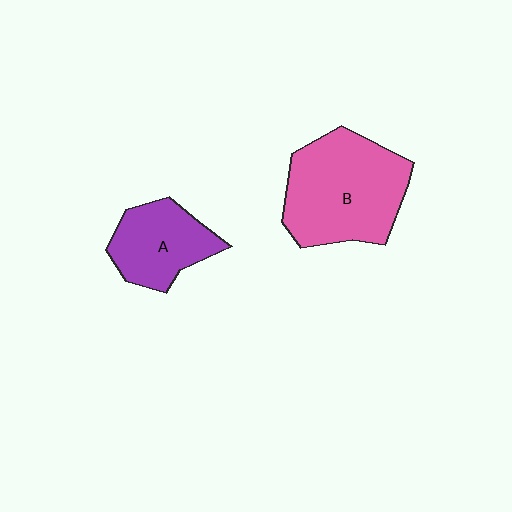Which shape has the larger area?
Shape B (pink).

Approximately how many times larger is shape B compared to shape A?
Approximately 1.7 times.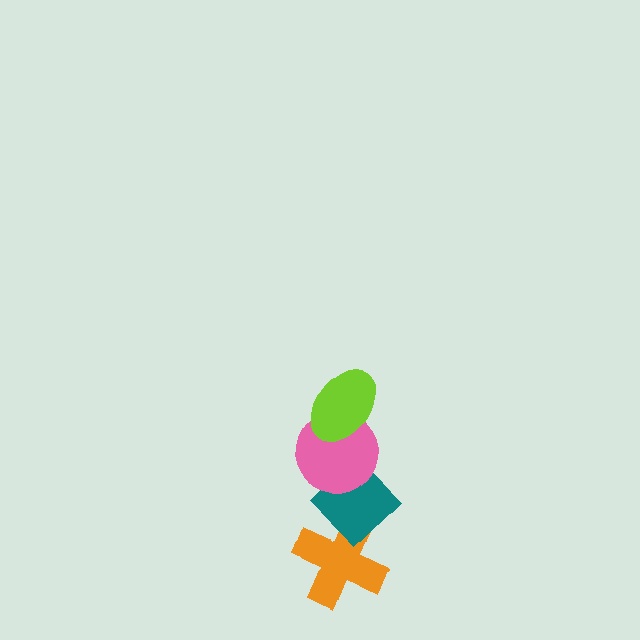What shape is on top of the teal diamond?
The pink circle is on top of the teal diamond.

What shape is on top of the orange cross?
The teal diamond is on top of the orange cross.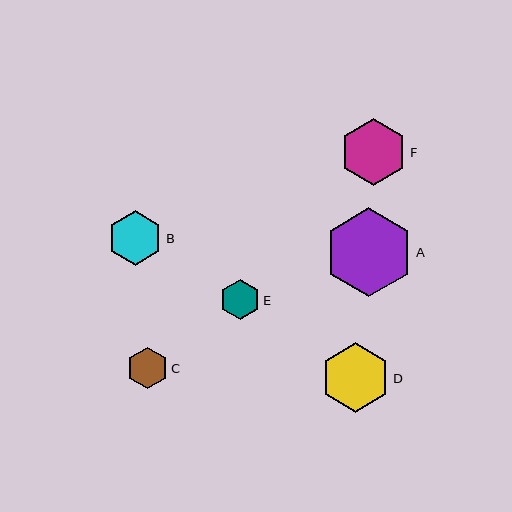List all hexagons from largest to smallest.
From largest to smallest: A, D, F, B, C, E.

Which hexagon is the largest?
Hexagon A is the largest with a size of approximately 89 pixels.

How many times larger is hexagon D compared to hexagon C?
Hexagon D is approximately 1.7 times the size of hexagon C.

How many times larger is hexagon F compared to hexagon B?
Hexagon F is approximately 1.2 times the size of hexagon B.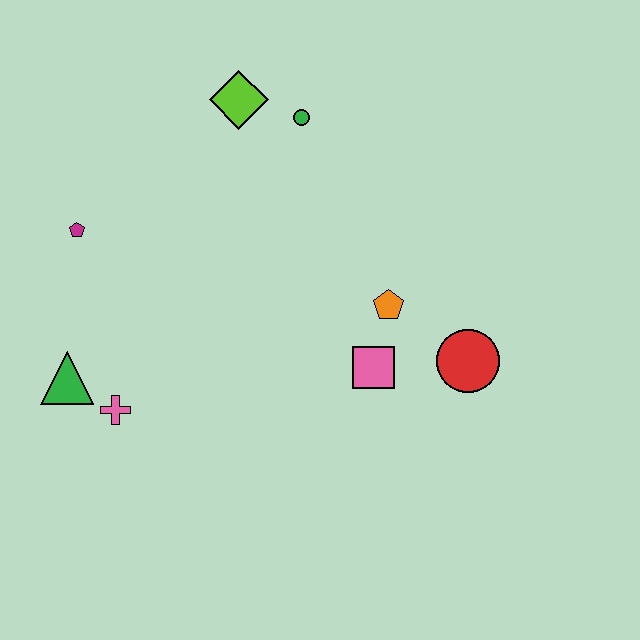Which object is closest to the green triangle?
The pink cross is closest to the green triangle.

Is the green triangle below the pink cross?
No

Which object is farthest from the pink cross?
The red circle is farthest from the pink cross.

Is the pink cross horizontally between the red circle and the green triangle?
Yes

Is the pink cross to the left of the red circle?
Yes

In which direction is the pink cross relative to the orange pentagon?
The pink cross is to the left of the orange pentagon.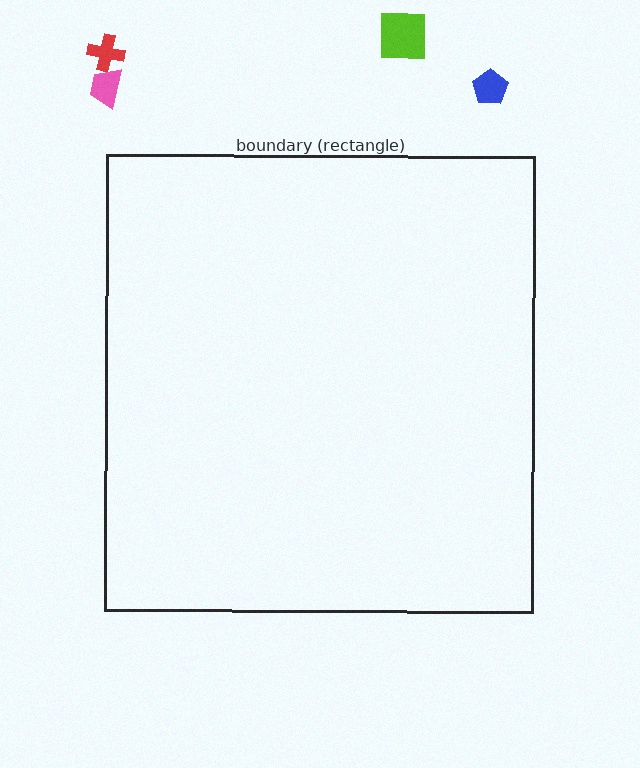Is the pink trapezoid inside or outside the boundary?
Outside.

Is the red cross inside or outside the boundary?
Outside.